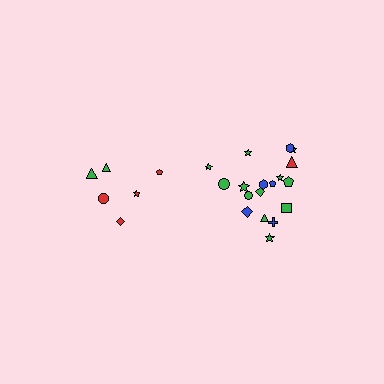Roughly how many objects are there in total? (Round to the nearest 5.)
Roughly 25 objects in total.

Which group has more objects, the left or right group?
The right group.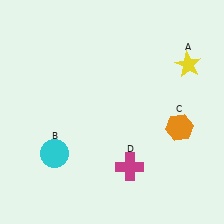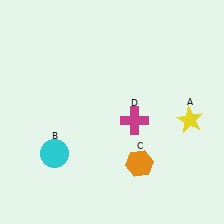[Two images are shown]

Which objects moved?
The objects that moved are: the yellow star (A), the orange hexagon (C), the magenta cross (D).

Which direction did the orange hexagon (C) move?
The orange hexagon (C) moved left.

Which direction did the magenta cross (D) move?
The magenta cross (D) moved up.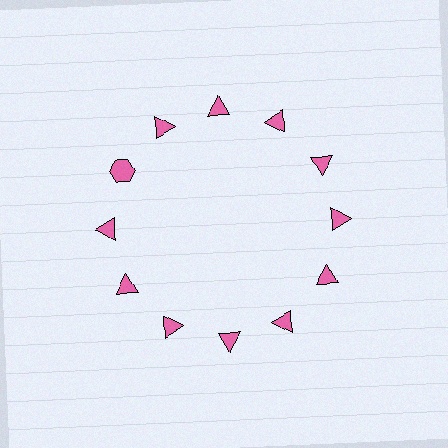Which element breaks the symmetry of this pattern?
The pink hexagon at roughly the 10 o'clock position breaks the symmetry. All other shapes are pink triangles.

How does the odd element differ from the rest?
It has a different shape: hexagon instead of triangle.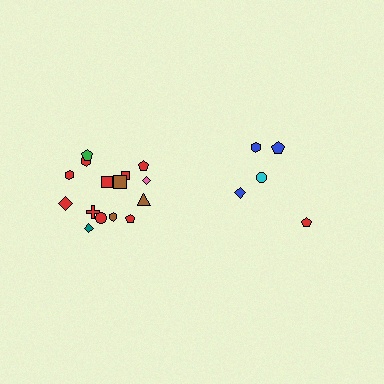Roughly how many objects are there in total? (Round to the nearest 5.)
Roughly 20 objects in total.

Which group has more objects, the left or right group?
The left group.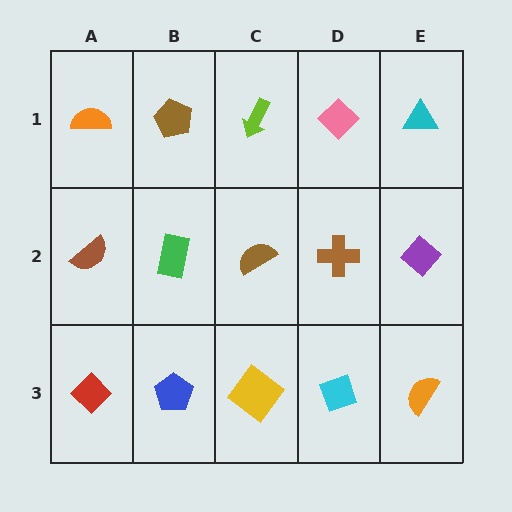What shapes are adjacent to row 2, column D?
A pink diamond (row 1, column D), a cyan diamond (row 3, column D), a brown semicircle (row 2, column C), a purple diamond (row 2, column E).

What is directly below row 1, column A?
A brown semicircle.